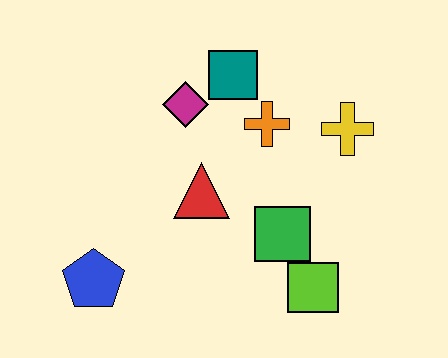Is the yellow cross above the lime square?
Yes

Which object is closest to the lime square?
The green square is closest to the lime square.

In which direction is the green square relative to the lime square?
The green square is above the lime square.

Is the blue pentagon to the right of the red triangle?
No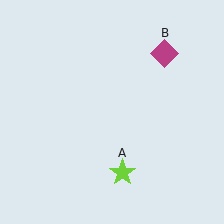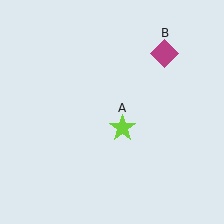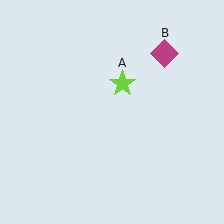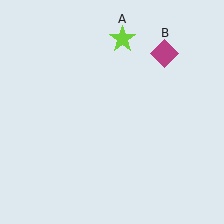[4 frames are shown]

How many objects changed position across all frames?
1 object changed position: lime star (object A).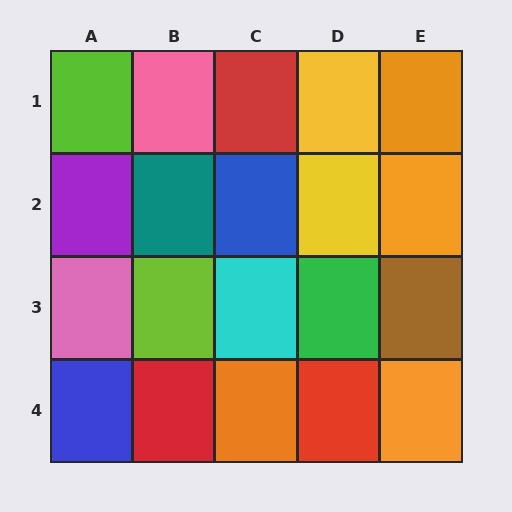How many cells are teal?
1 cell is teal.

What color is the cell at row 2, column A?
Purple.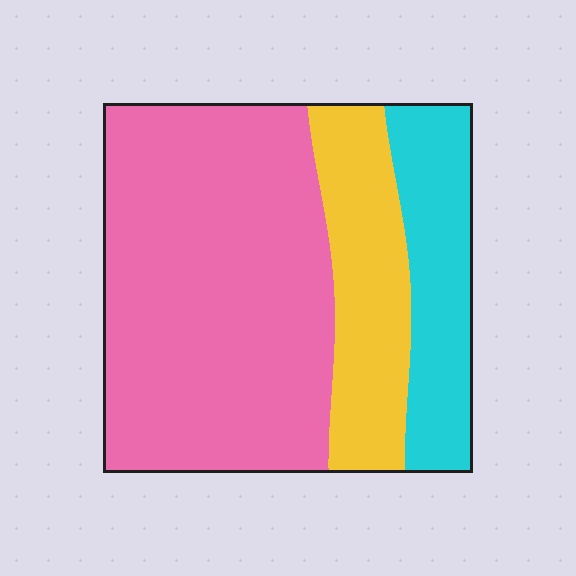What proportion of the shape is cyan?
Cyan takes up between a sixth and a third of the shape.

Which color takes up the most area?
Pink, at roughly 60%.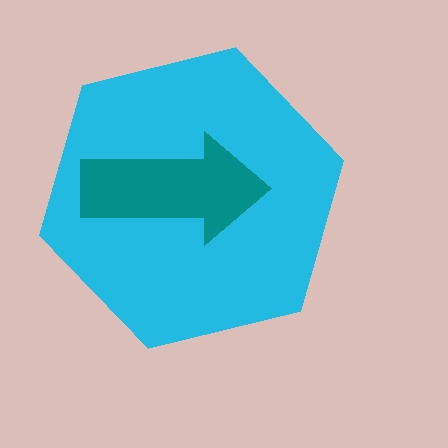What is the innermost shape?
The teal arrow.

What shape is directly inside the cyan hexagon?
The teal arrow.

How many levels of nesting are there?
2.